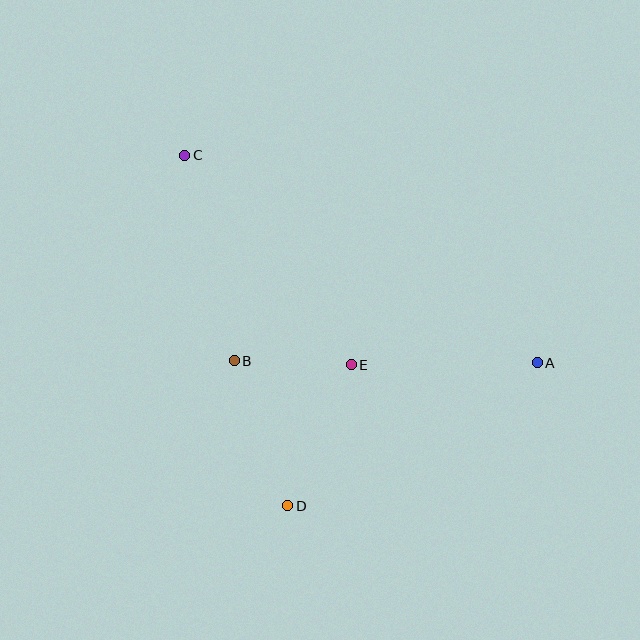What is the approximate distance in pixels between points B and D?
The distance between B and D is approximately 154 pixels.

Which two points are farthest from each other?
Points A and C are farthest from each other.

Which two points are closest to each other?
Points B and E are closest to each other.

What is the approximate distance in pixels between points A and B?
The distance between A and B is approximately 303 pixels.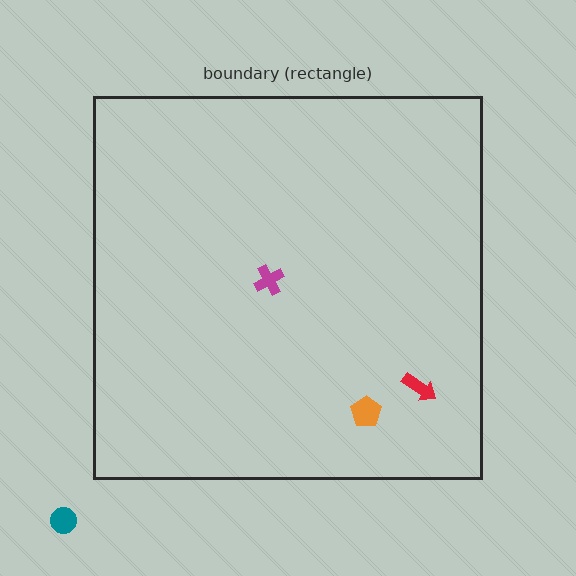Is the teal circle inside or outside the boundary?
Outside.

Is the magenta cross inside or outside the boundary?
Inside.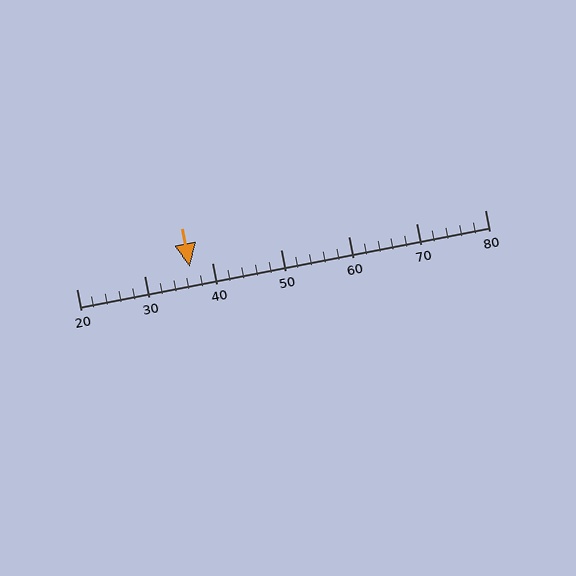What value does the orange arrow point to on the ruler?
The orange arrow points to approximately 37.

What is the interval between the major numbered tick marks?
The major tick marks are spaced 10 units apart.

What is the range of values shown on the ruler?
The ruler shows values from 20 to 80.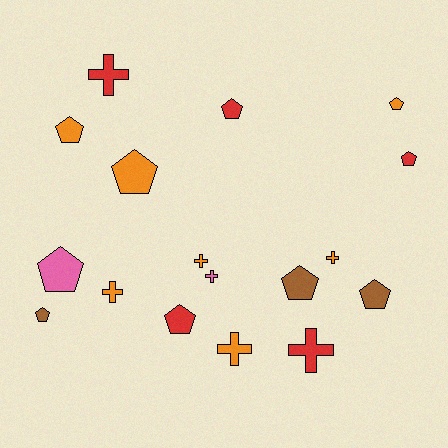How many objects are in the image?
There are 17 objects.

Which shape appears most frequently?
Pentagon, with 10 objects.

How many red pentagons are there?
There are 3 red pentagons.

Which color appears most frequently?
Orange, with 7 objects.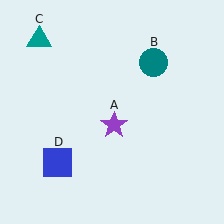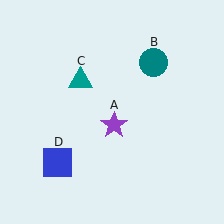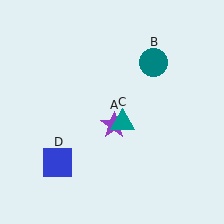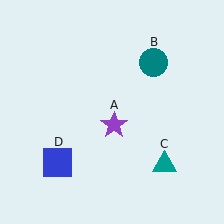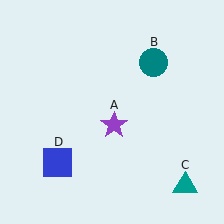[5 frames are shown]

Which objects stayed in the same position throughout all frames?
Purple star (object A) and teal circle (object B) and blue square (object D) remained stationary.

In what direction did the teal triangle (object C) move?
The teal triangle (object C) moved down and to the right.